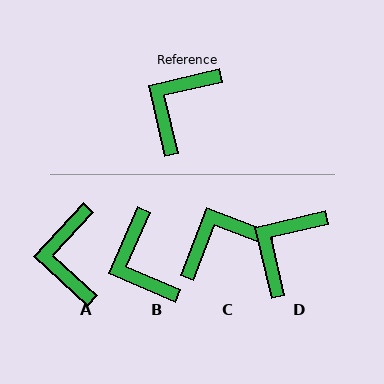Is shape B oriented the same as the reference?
No, it is off by about 53 degrees.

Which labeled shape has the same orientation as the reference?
D.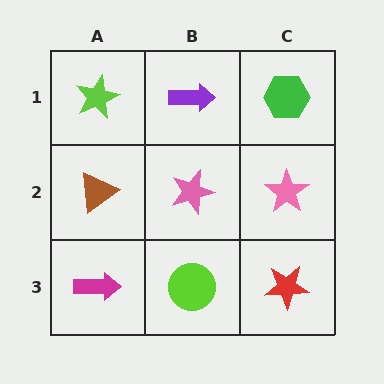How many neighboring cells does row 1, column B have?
3.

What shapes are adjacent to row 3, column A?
A brown triangle (row 2, column A), a lime circle (row 3, column B).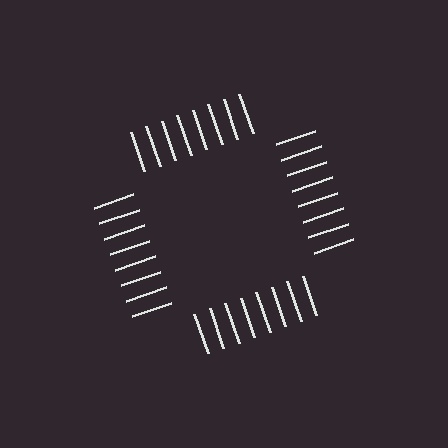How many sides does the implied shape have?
4 sides — the line-ends trace a square.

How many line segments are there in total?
32 — 8 along each of the 4 edges.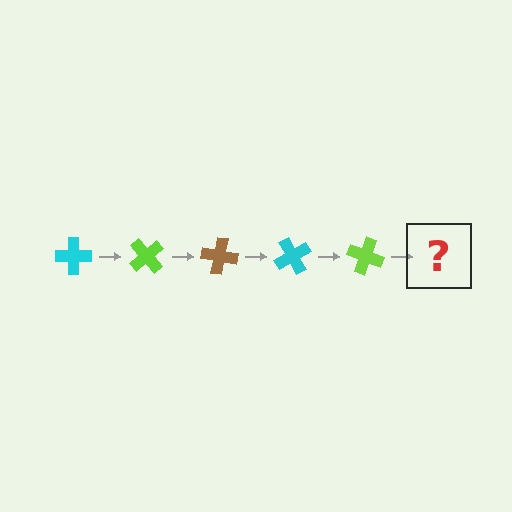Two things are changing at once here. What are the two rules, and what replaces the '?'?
The two rules are that it rotates 50 degrees each step and the color cycles through cyan, lime, and brown. The '?' should be a brown cross, rotated 250 degrees from the start.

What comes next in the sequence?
The next element should be a brown cross, rotated 250 degrees from the start.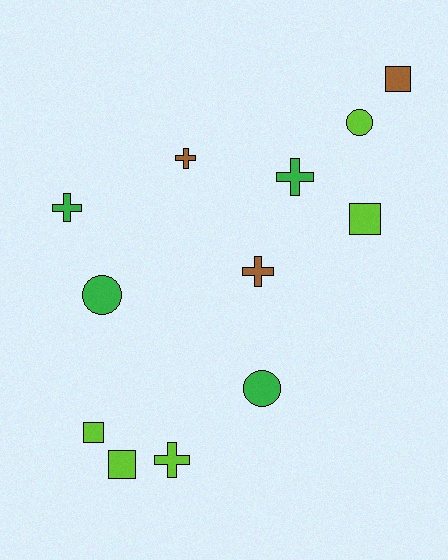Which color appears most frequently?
Lime, with 5 objects.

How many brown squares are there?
There is 1 brown square.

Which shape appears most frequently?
Cross, with 5 objects.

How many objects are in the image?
There are 12 objects.